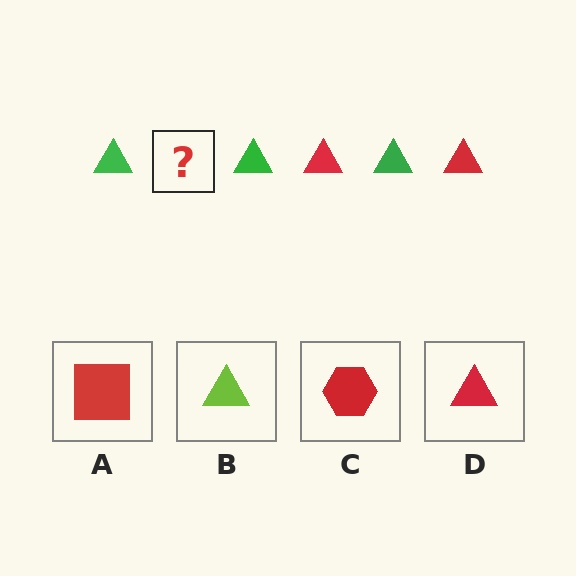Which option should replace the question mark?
Option D.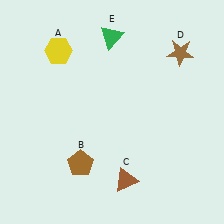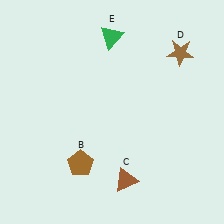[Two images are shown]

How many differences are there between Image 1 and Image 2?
There is 1 difference between the two images.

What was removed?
The yellow hexagon (A) was removed in Image 2.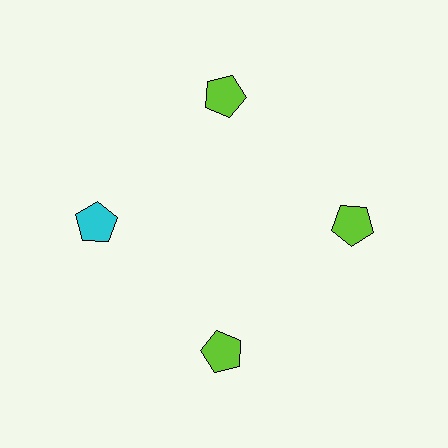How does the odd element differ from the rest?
It has a different color: cyan instead of lime.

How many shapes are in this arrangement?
There are 4 shapes arranged in a ring pattern.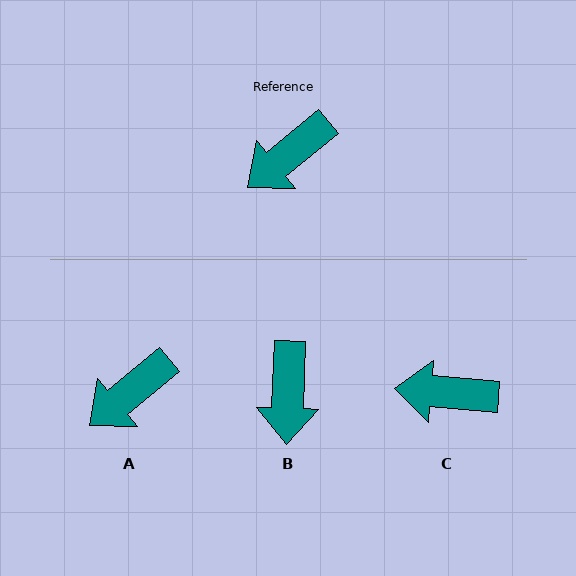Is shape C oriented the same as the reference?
No, it is off by about 44 degrees.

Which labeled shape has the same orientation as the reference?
A.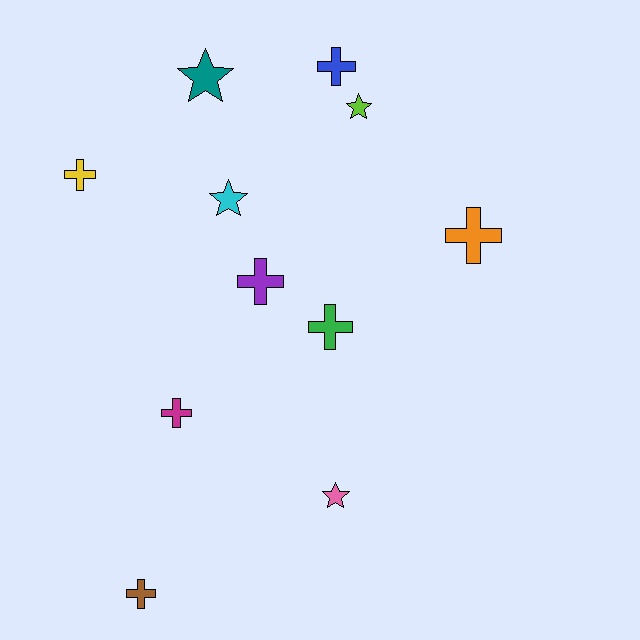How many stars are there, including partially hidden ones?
There are 4 stars.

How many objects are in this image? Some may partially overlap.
There are 11 objects.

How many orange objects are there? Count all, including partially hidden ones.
There is 1 orange object.